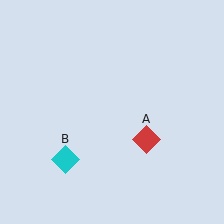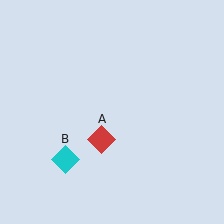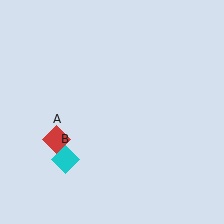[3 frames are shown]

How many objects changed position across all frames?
1 object changed position: red diamond (object A).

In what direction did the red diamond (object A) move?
The red diamond (object A) moved left.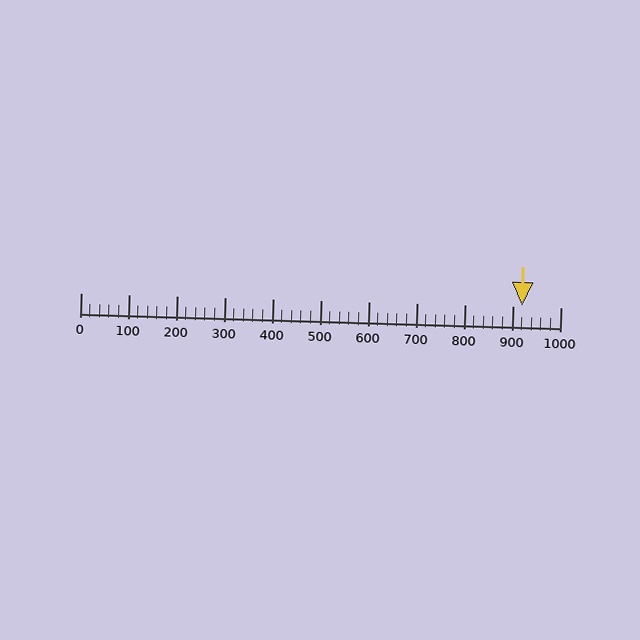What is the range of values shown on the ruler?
The ruler shows values from 0 to 1000.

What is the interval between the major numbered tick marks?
The major tick marks are spaced 100 units apart.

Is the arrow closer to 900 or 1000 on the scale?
The arrow is closer to 900.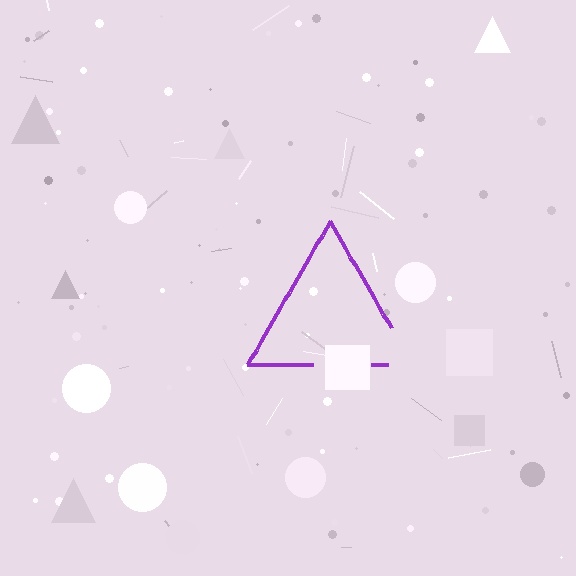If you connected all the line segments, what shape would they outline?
They would outline a triangle.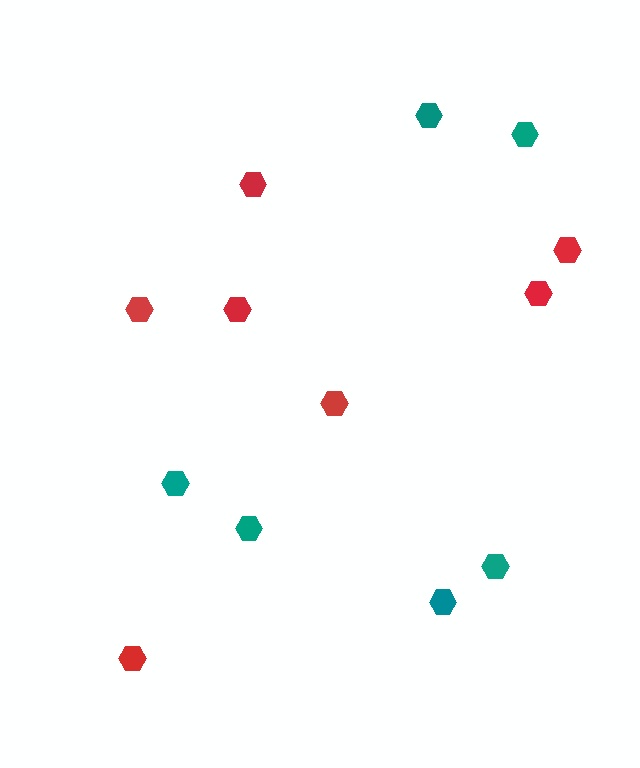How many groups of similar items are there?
There are 2 groups: one group of teal hexagons (6) and one group of red hexagons (7).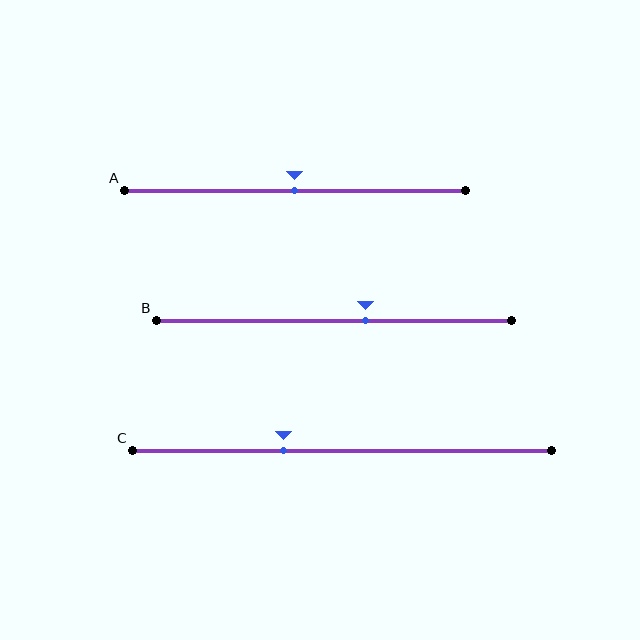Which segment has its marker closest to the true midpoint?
Segment A has its marker closest to the true midpoint.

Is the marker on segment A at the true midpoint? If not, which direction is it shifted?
Yes, the marker on segment A is at the true midpoint.